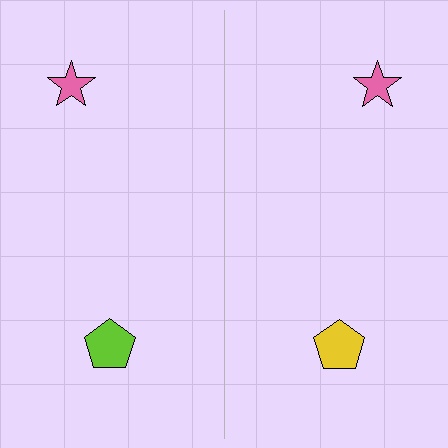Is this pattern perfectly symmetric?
No, the pattern is not perfectly symmetric. The yellow pentagon on the right side breaks the symmetry — its mirror counterpart is lime.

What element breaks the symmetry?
The yellow pentagon on the right side breaks the symmetry — its mirror counterpart is lime.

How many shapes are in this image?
There are 4 shapes in this image.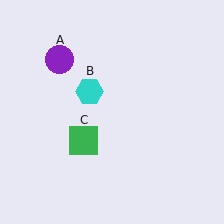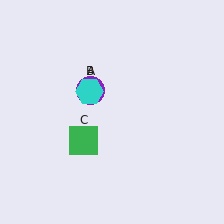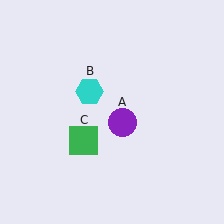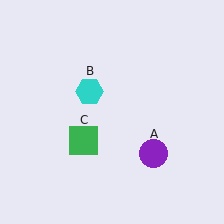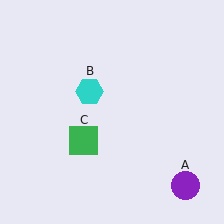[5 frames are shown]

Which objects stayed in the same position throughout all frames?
Cyan hexagon (object B) and green square (object C) remained stationary.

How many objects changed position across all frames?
1 object changed position: purple circle (object A).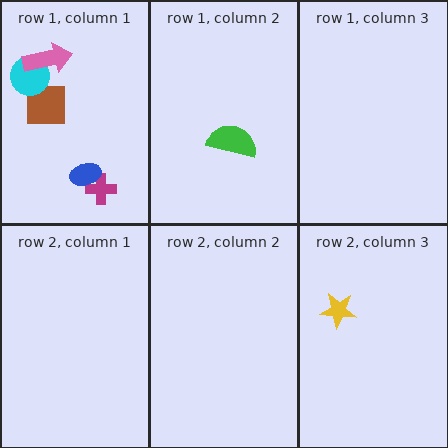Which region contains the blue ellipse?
The row 1, column 1 region.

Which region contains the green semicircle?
The row 1, column 2 region.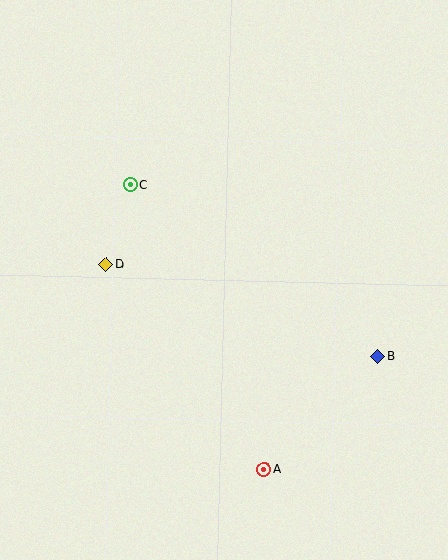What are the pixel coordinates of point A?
Point A is at (264, 469).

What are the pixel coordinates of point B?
Point B is at (378, 356).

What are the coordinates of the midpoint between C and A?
The midpoint between C and A is at (197, 327).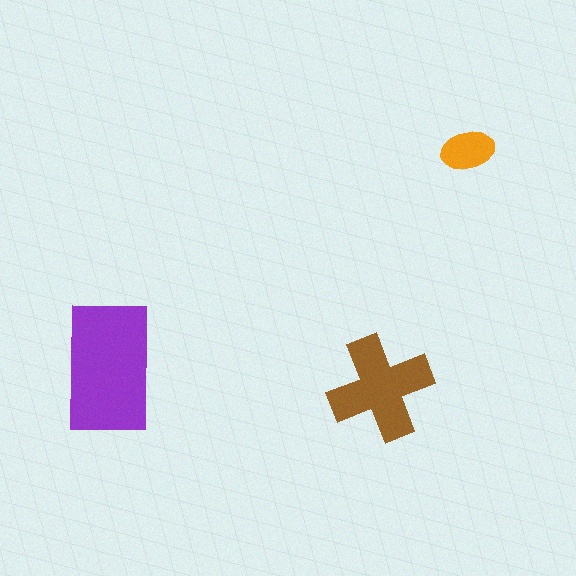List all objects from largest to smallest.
The purple rectangle, the brown cross, the orange ellipse.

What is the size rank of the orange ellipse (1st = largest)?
3rd.